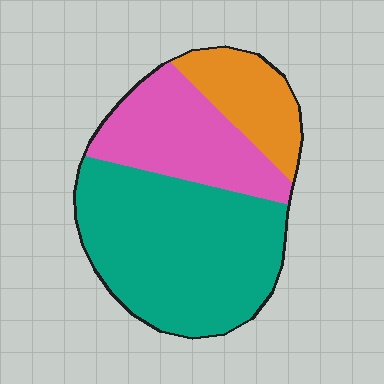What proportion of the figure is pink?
Pink takes up about one quarter (1/4) of the figure.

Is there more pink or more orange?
Pink.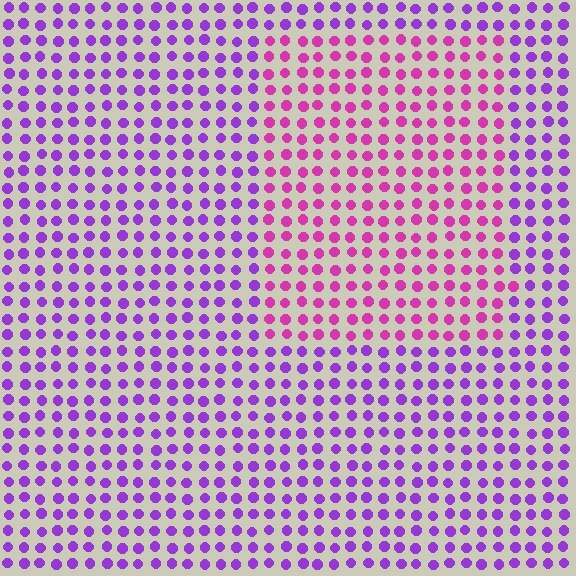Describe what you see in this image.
The image is filled with small purple elements in a uniform arrangement. A rectangle-shaped region is visible where the elements are tinted to a slightly different hue, forming a subtle color boundary.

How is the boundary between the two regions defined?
The boundary is defined purely by a slight shift in hue (about 39 degrees). Spacing, size, and orientation are identical on both sides.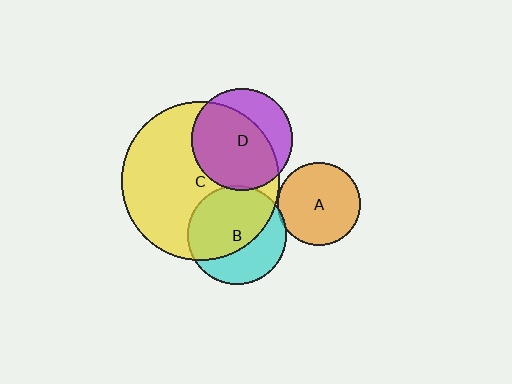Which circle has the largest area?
Circle C (yellow).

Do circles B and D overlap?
Yes.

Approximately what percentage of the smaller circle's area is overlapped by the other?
Approximately 5%.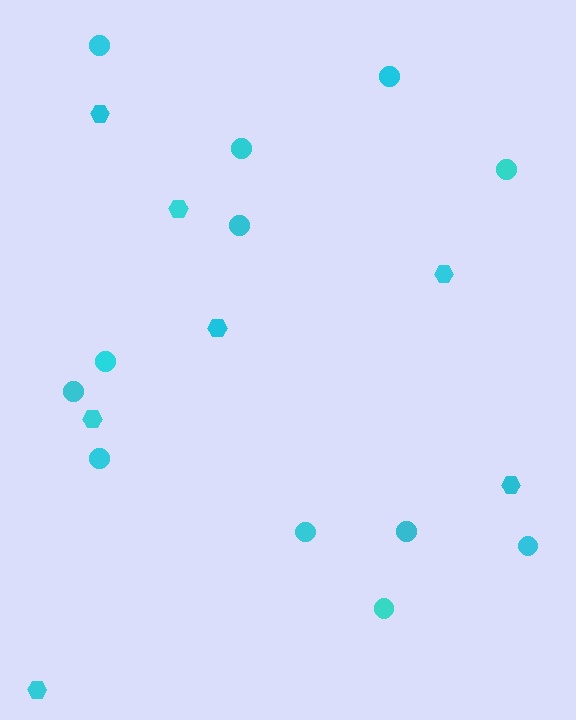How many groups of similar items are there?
There are 2 groups: one group of circles (12) and one group of hexagons (7).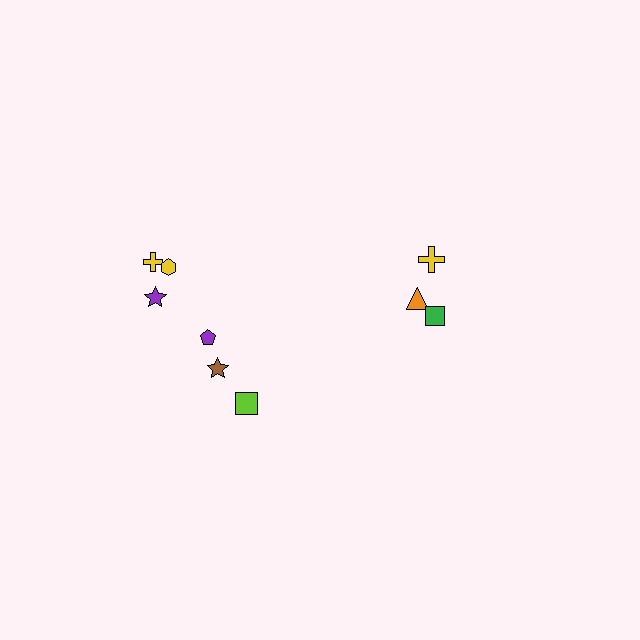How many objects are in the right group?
There are 3 objects.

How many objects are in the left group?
There are 6 objects.